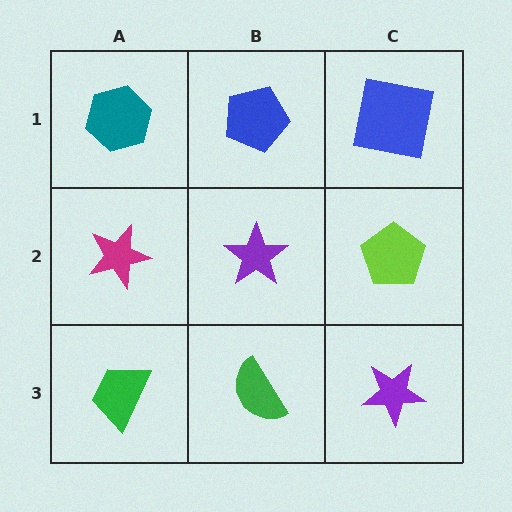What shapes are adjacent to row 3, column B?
A purple star (row 2, column B), a green trapezoid (row 3, column A), a purple star (row 3, column C).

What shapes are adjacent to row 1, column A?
A magenta star (row 2, column A), a blue pentagon (row 1, column B).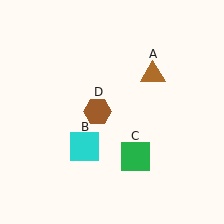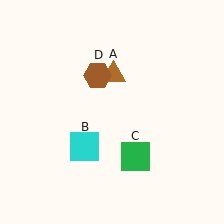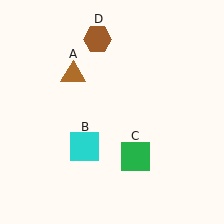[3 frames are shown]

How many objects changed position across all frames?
2 objects changed position: brown triangle (object A), brown hexagon (object D).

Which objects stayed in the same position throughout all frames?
Cyan square (object B) and green square (object C) remained stationary.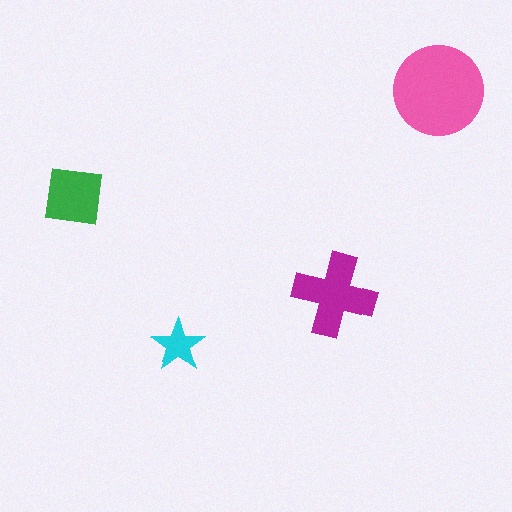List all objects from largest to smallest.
The pink circle, the magenta cross, the green square, the cyan star.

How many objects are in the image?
There are 4 objects in the image.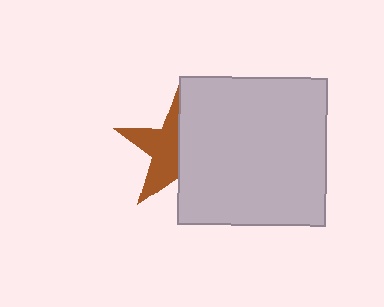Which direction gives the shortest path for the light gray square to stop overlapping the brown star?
Moving right gives the shortest separation.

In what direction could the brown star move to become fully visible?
The brown star could move left. That would shift it out from behind the light gray square entirely.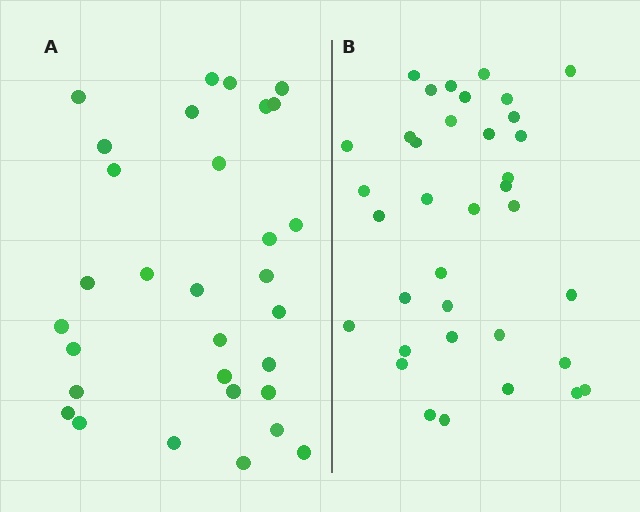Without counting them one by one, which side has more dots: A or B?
Region B (the right region) has more dots.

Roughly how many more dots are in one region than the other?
Region B has about 5 more dots than region A.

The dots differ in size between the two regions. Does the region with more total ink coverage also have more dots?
No. Region A has more total ink coverage because its dots are larger, but region B actually contains more individual dots. Total area can be misleading — the number of items is what matters here.